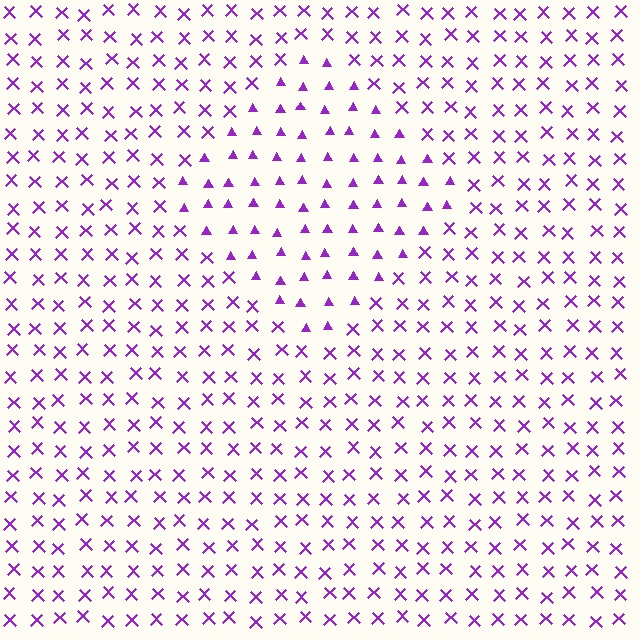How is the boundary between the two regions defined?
The boundary is defined by a change in element shape: triangles inside vs. X marks outside. All elements share the same color and spacing.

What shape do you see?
I see a diamond.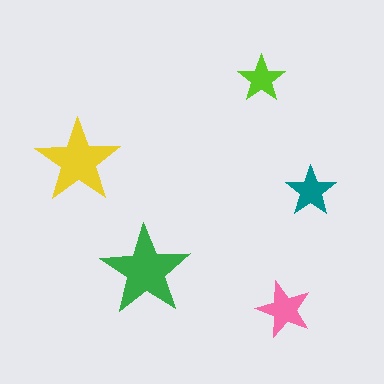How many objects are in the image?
There are 5 objects in the image.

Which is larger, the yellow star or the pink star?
The yellow one.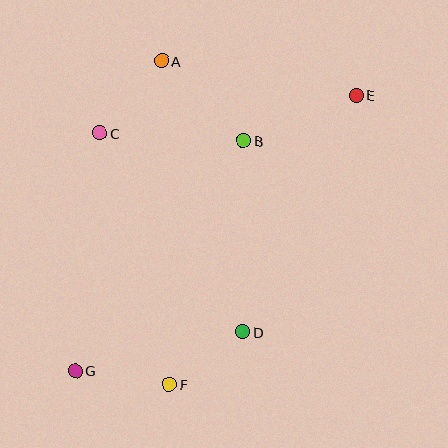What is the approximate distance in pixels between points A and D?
The distance between A and D is approximately 283 pixels.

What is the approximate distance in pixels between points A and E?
The distance between A and E is approximately 197 pixels.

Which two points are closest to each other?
Points D and F are closest to each other.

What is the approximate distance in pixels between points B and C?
The distance between B and C is approximately 144 pixels.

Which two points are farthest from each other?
Points E and G are farthest from each other.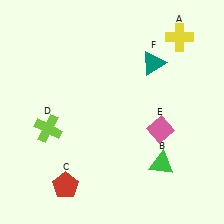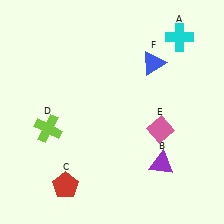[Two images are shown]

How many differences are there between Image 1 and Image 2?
There are 3 differences between the two images.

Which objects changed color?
A changed from yellow to cyan. B changed from green to purple. F changed from teal to blue.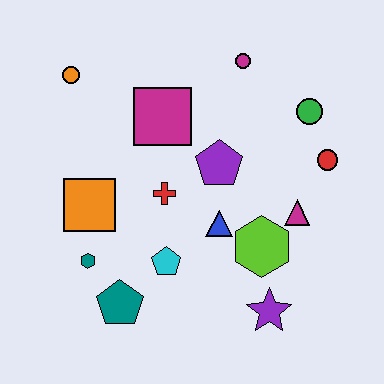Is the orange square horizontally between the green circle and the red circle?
No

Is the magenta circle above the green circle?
Yes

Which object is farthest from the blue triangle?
The orange circle is farthest from the blue triangle.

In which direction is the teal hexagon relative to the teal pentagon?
The teal hexagon is above the teal pentagon.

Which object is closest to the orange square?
The teal hexagon is closest to the orange square.